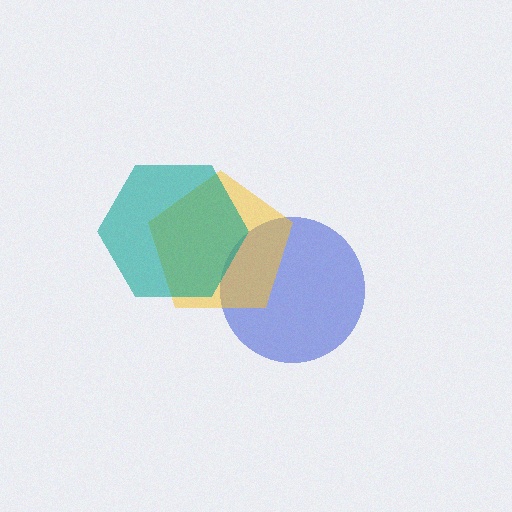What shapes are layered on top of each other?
The layered shapes are: a blue circle, a yellow pentagon, a teal hexagon.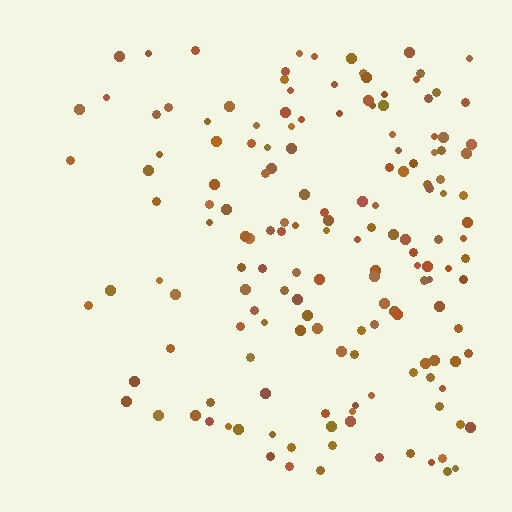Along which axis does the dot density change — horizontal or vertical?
Horizontal.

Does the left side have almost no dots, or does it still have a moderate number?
Still a moderate number, just noticeably fewer than the right.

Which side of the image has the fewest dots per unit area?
The left.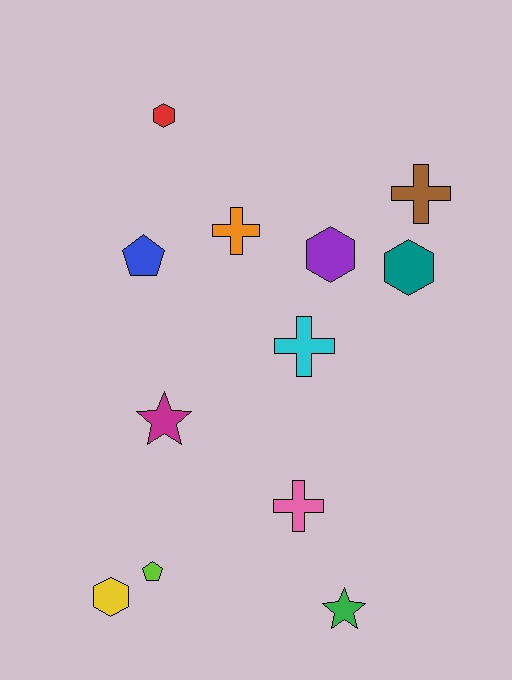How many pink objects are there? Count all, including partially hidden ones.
There is 1 pink object.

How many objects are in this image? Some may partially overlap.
There are 12 objects.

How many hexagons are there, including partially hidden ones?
There are 4 hexagons.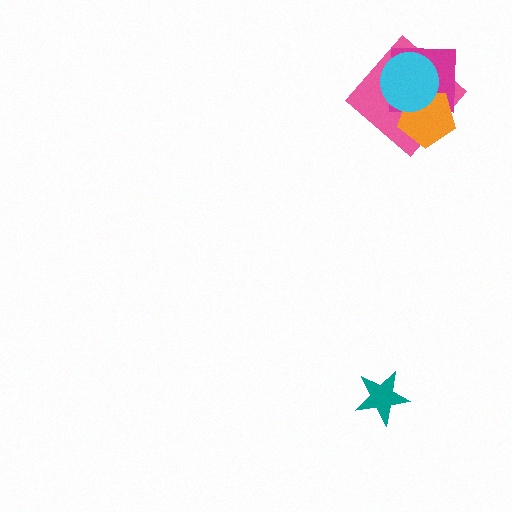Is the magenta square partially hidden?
Yes, it is partially covered by another shape.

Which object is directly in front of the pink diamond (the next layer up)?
The magenta square is directly in front of the pink diamond.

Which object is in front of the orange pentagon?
The cyan circle is in front of the orange pentagon.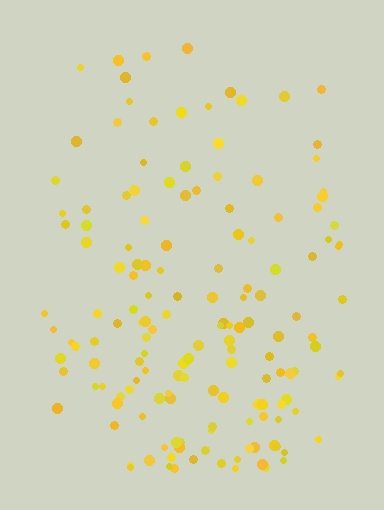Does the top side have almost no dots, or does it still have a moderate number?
Still a moderate number, just noticeably fewer than the bottom.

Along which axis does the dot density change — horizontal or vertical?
Vertical.